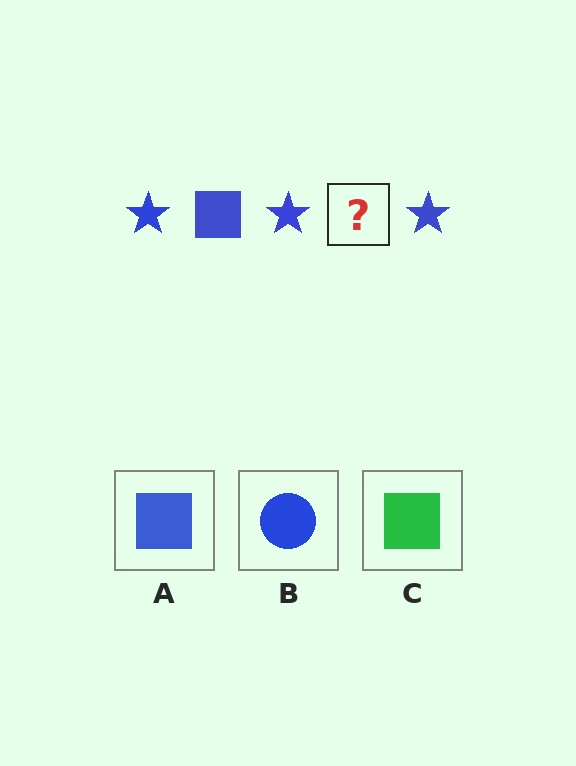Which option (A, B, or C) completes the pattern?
A.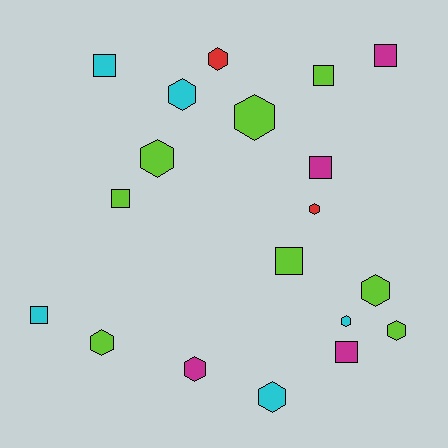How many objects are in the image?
There are 19 objects.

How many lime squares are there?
There are 3 lime squares.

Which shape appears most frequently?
Hexagon, with 11 objects.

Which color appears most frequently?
Lime, with 8 objects.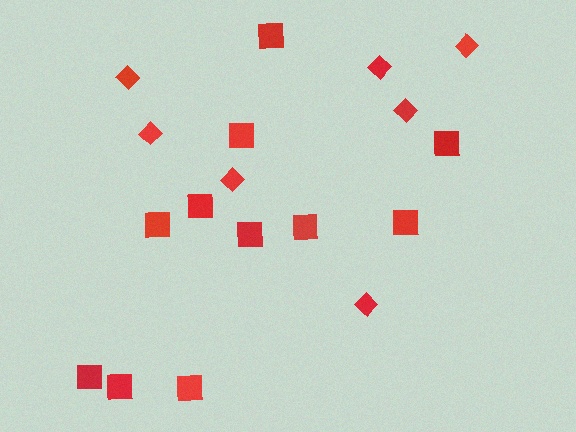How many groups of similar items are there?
There are 2 groups: one group of squares (11) and one group of diamonds (7).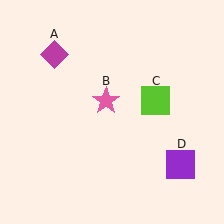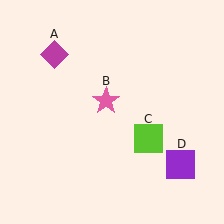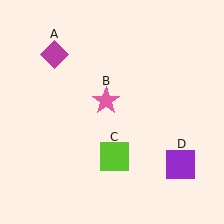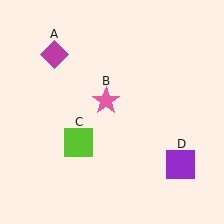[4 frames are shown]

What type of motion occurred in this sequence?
The lime square (object C) rotated clockwise around the center of the scene.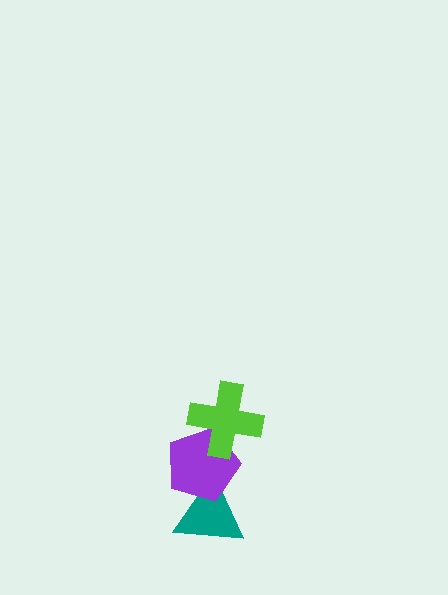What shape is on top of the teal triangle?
The purple pentagon is on top of the teal triangle.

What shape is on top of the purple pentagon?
The lime cross is on top of the purple pentagon.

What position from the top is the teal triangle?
The teal triangle is 3rd from the top.